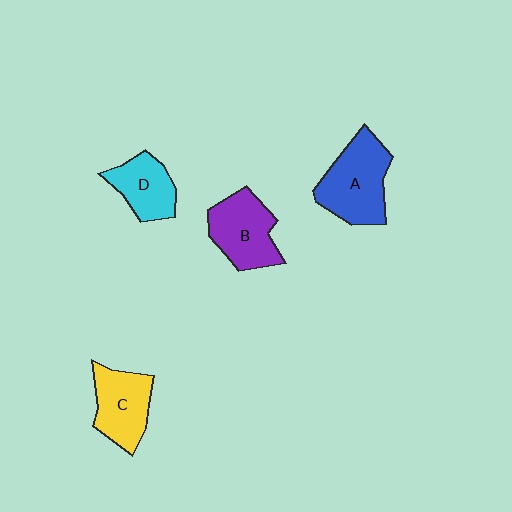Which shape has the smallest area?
Shape D (cyan).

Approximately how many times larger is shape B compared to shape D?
Approximately 1.3 times.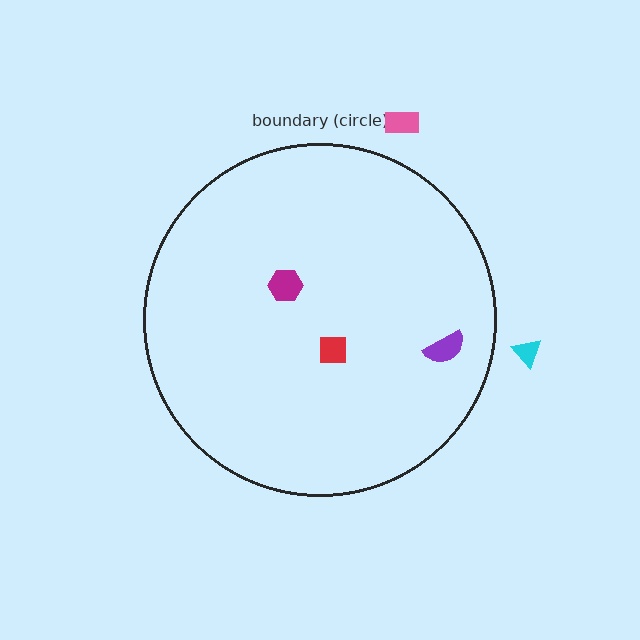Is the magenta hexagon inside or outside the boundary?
Inside.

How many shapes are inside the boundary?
3 inside, 2 outside.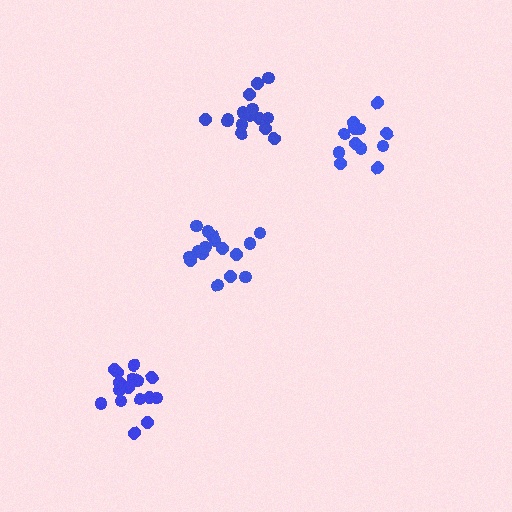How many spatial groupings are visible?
There are 4 spatial groupings.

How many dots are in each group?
Group 1: 16 dots, Group 2: 12 dots, Group 3: 15 dots, Group 4: 16 dots (59 total).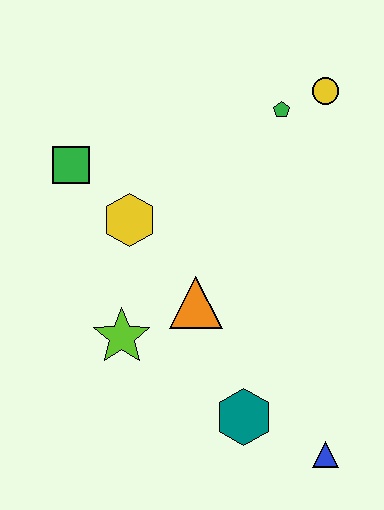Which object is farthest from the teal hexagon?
The yellow circle is farthest from the teal hexagon.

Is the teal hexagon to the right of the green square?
Yes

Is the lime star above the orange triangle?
No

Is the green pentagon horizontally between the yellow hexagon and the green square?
No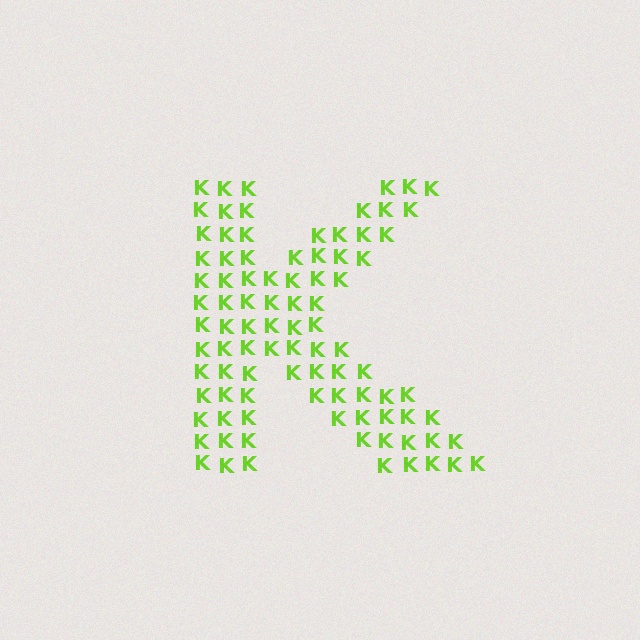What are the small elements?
The small elements are letter K's.